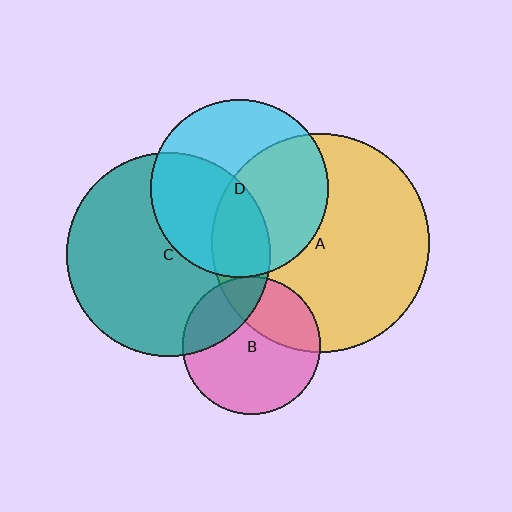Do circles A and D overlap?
Yes.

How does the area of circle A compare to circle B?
Approximately 2.5 times.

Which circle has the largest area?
Circle A (yellow).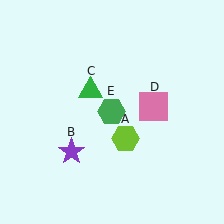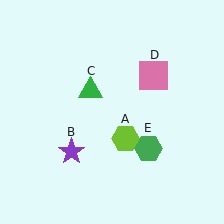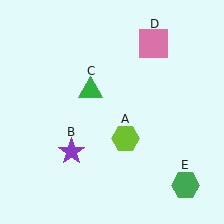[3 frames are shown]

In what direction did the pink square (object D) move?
The pink square (object D) moved up.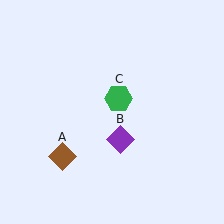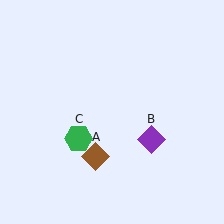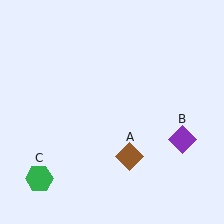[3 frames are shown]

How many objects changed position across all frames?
3 objects changed position: brown diamond (object A), purple diamond (object B), green hexagon (object C).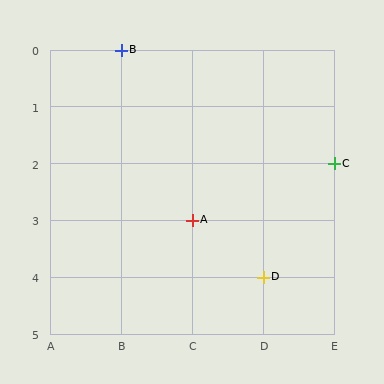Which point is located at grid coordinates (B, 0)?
Point B is at (B, 0).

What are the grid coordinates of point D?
Point D is at grid coordinates (D, 4).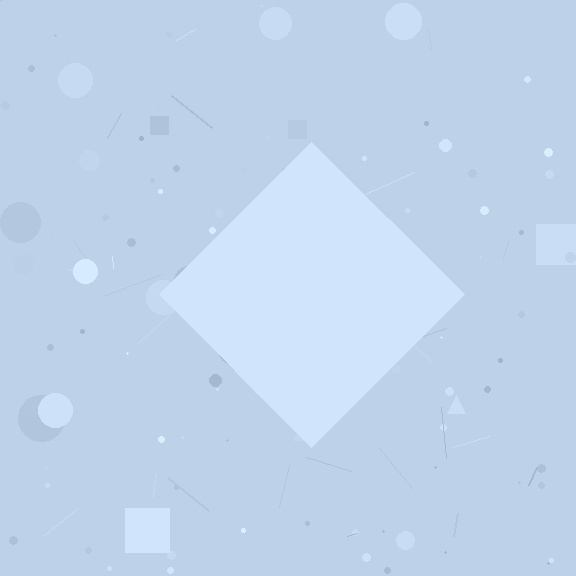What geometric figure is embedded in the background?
A diamond is embedded in the background.